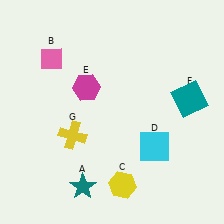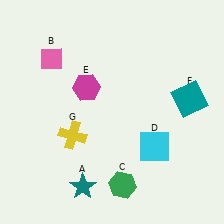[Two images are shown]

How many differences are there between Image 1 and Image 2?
There is 1 difference between the two images.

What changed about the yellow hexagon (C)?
In Image 1, C is yellow. In Image 2, it changed to green.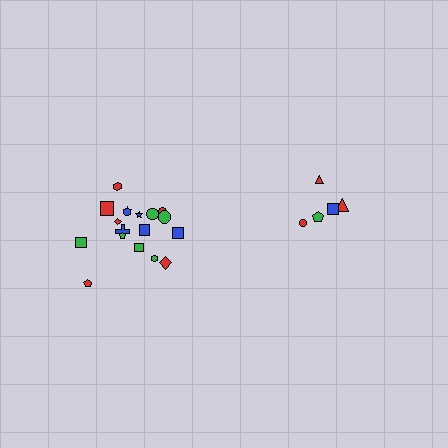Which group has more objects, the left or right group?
The left group.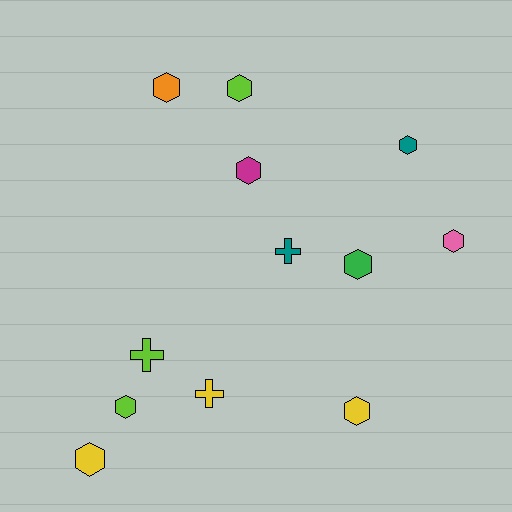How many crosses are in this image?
There are 3 crosses.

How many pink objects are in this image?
There is 1 pink object.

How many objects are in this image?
There are 12 objects.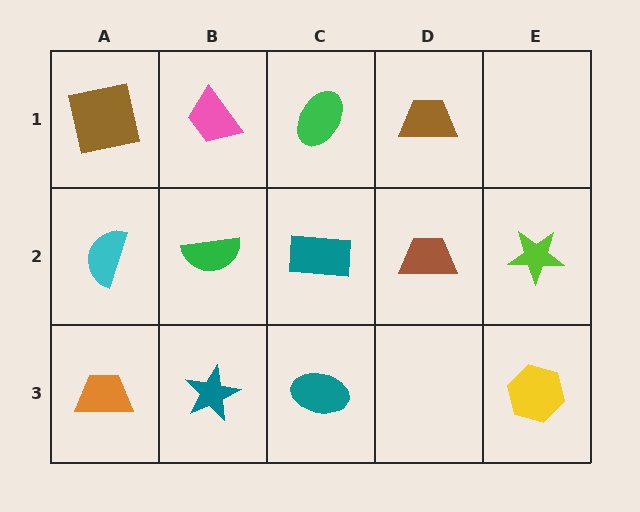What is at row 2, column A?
A cyan semicircle.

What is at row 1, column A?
A brown square.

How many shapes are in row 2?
5 shapes.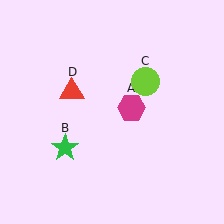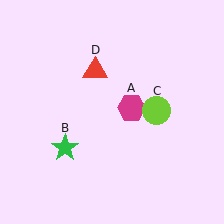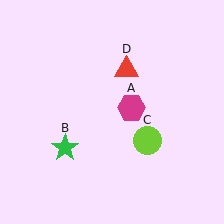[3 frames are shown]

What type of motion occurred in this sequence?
The lime circle (object C), red triangle (object D) rotated clockwise around the center of the scene.